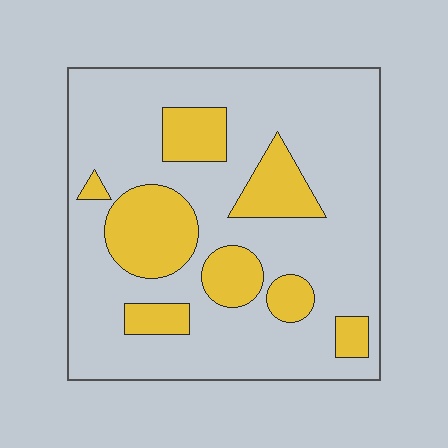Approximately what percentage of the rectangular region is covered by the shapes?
Approximately 25%.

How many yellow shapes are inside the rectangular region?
8.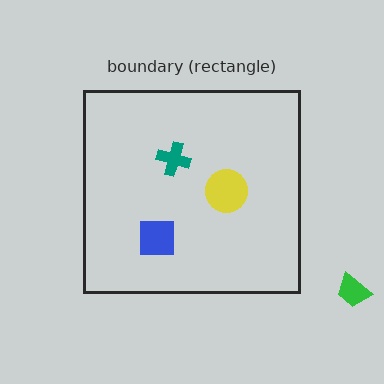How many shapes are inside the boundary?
3 inside, 1 outside.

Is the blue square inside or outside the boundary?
Inside.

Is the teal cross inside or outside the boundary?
Inside.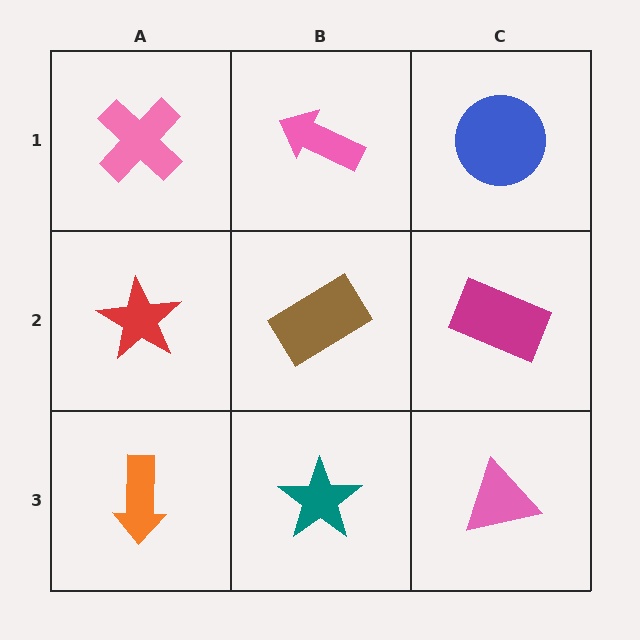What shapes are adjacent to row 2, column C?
A blue circle (row 1, column C), a pink triangle (row 3, column C), a brown rectangle (row 2, column B).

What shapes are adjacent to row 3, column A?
A red star (row 2, column A), a teal star (row 3, column B).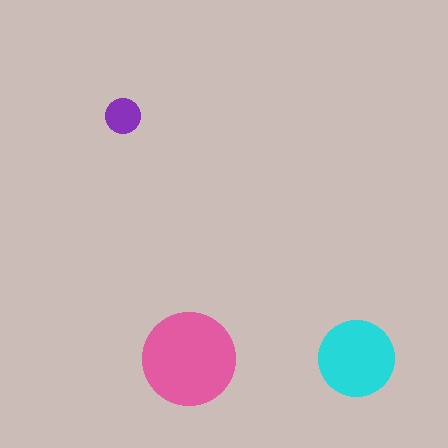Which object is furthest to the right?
The cyan circle is rightmost.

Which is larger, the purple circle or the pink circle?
The pink one.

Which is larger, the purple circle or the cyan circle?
The cyan one.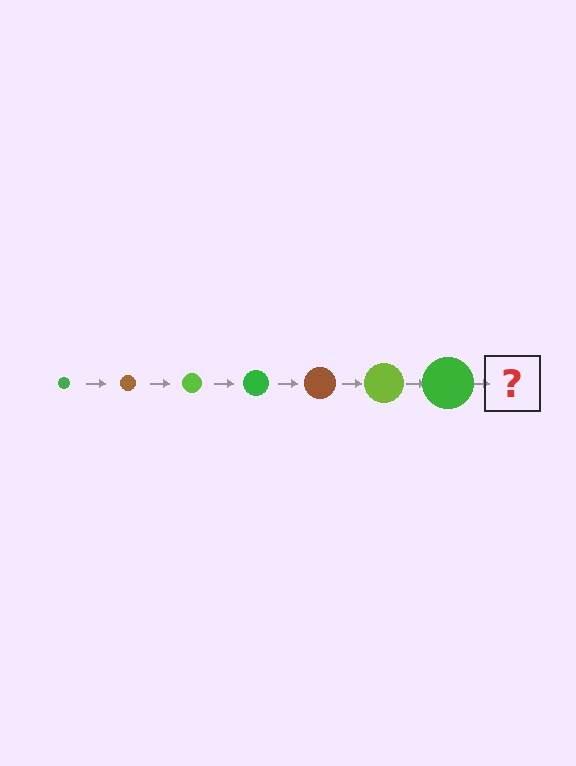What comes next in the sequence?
The next element should be a brown circle, larger than the previous one.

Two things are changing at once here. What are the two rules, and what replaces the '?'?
The two rules are that the circle grows larger each step and the color cycles through green, brown, and lime. The '?' should be a brown circle, larger than the previous one.